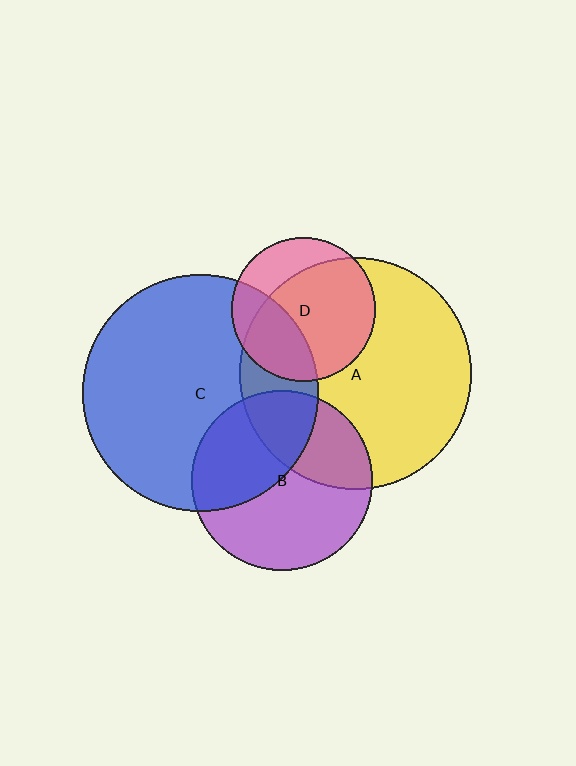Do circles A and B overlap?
Yes.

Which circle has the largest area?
Circle C (blue).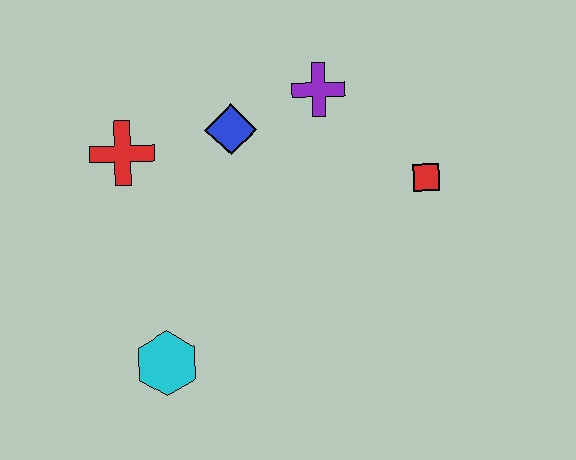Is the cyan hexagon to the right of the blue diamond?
No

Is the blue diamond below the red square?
No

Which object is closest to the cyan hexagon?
The red cross is closest to the cyan hexagon.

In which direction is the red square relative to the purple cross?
The red square is to the right of the purple cross.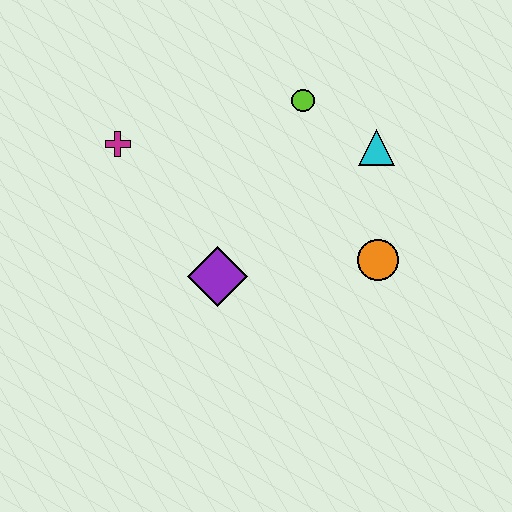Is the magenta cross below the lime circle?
Yes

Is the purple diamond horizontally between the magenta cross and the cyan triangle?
Yes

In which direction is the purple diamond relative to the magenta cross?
The purple diamond is below the magenta cross.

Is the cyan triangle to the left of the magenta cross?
No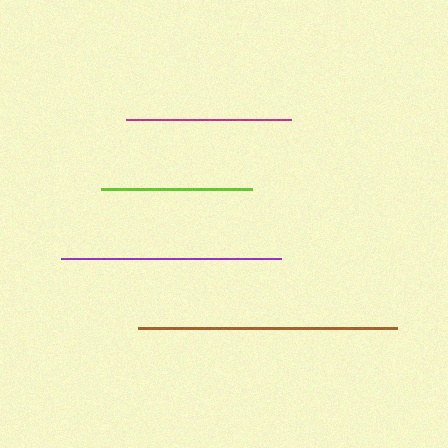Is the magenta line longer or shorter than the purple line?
The purple line is longer than the magenta line.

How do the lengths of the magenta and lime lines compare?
The magenta and lime lines are approximately the same length.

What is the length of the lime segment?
The lime segment is approximately 152 pixels long.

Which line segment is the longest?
The brown line is the longest at approximately 259 pixels.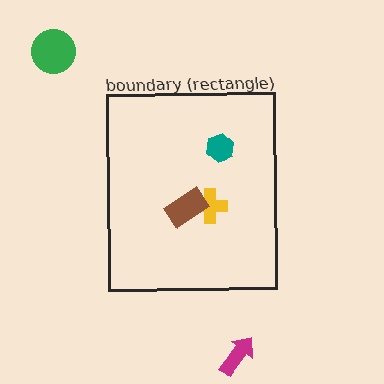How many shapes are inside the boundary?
3 inside, 2 outside.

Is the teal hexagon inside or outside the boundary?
Inside.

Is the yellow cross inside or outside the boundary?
Inside.